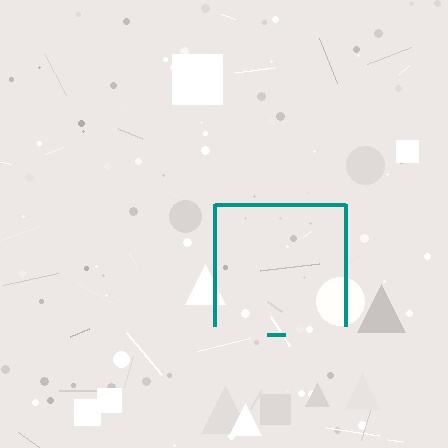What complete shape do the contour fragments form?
The contour fragments form a square.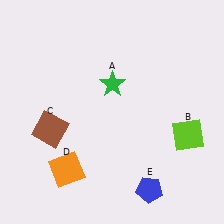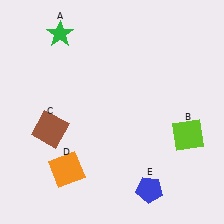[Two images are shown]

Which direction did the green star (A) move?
The green star (A) moved left.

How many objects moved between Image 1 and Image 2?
1 object moved between the two images.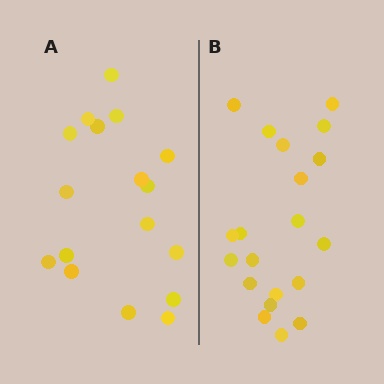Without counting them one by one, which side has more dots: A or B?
Region B (the right region) has more dots.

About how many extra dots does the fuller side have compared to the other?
Region B has just a few more — roughly 2 or 3 more dots than region A.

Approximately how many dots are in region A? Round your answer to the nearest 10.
About 20 dots. (The exact count is 17, which rounds to 20.)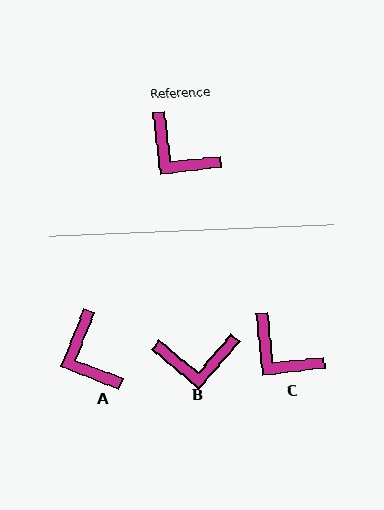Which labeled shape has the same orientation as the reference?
C.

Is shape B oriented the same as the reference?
No, it is off by about 43 degrees.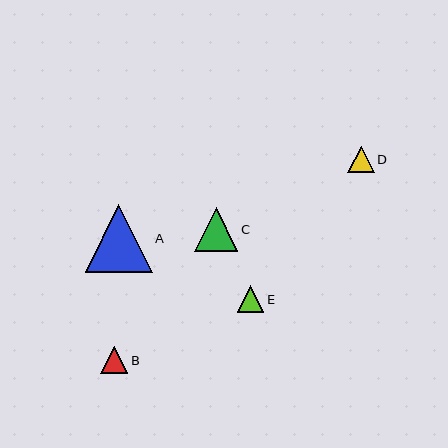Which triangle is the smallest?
Triangle E is the smallest with a size of approximately 27 pixels.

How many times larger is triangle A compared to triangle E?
Triangle A is approximately 2.5 times the size of triangle E.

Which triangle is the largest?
Triangle A is the largest with a size of approximately 67 pixels.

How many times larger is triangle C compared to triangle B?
Triangle C is approximately 1.6 times the size of triangle B.